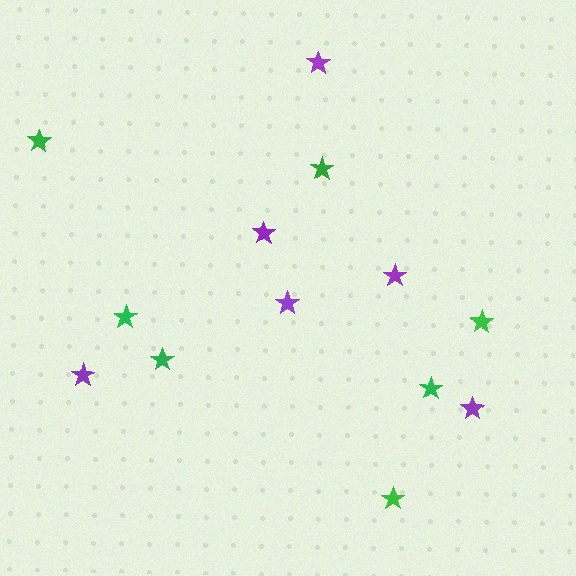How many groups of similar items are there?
There are 2 groups: one group of green stars (7) and one group of purple stars (6).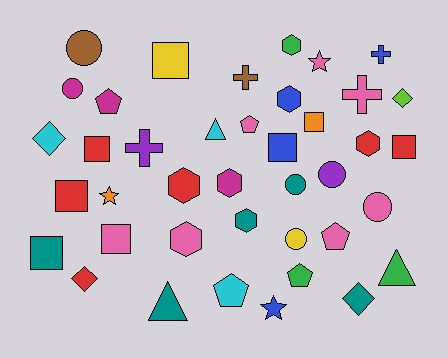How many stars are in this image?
There are 3 stars.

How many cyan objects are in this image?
There are 3 cyan objects.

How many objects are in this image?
There are 40 objects.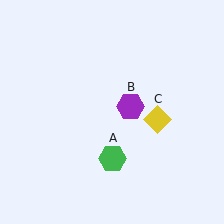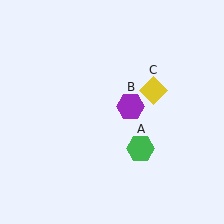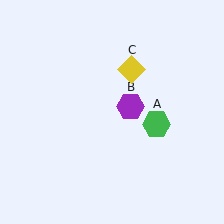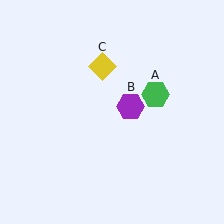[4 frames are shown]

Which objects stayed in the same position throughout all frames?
Purple hexagon (object B) remained stationary.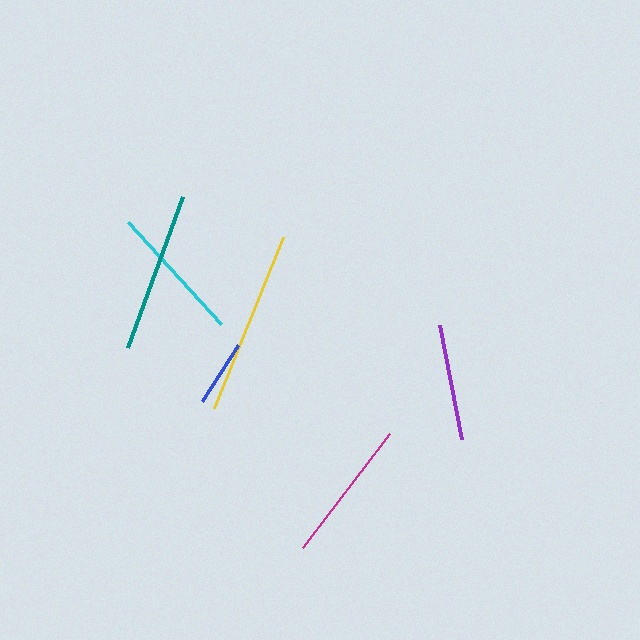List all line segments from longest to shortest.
From longest to shortest: yellow, teal, magenta, cyan, purple, blue.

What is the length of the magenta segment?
The magenta segment is approximately 143 pixels long.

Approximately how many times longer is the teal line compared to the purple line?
The teal line is approximately 1.4 times the length of the purple line.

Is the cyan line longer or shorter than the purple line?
The cyan line is longer than the purple line.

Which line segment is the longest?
The yellow line is the longest at approximately 185 pixels.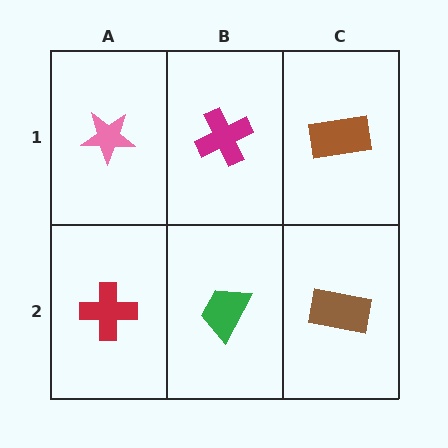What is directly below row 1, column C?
A brown rectangle.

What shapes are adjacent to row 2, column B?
A magenta cross (row 1, column B), a red cross (row 2, column A), a brown rectangle (row 2, column C).